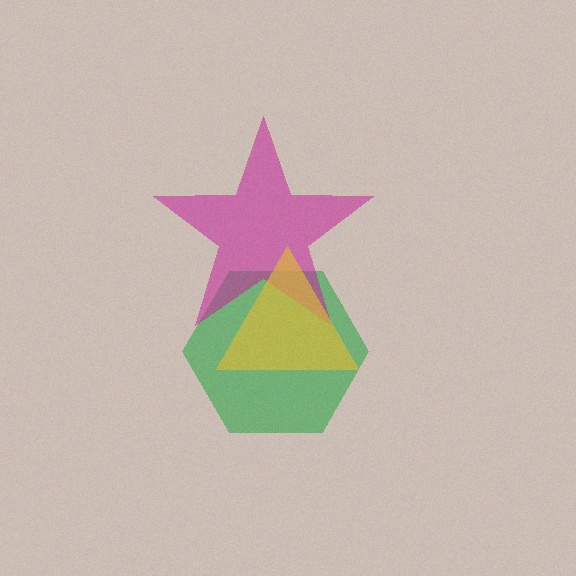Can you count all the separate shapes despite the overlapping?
Yes, there are 3 separate shapes.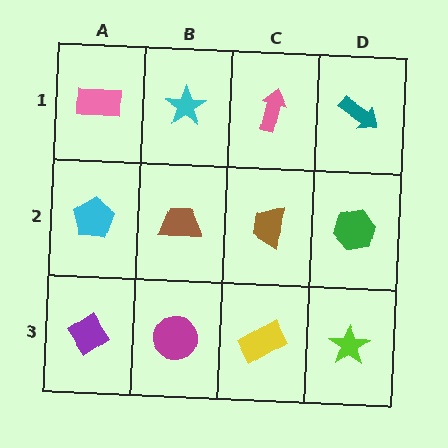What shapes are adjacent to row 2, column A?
A pink rectangle (row 1, column A), a purple diamond (row 3, column A), a brown trapezoid (row 2, column B).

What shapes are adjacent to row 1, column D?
A green hexagon (row 2, column D), a pink arrow (row 1, column C).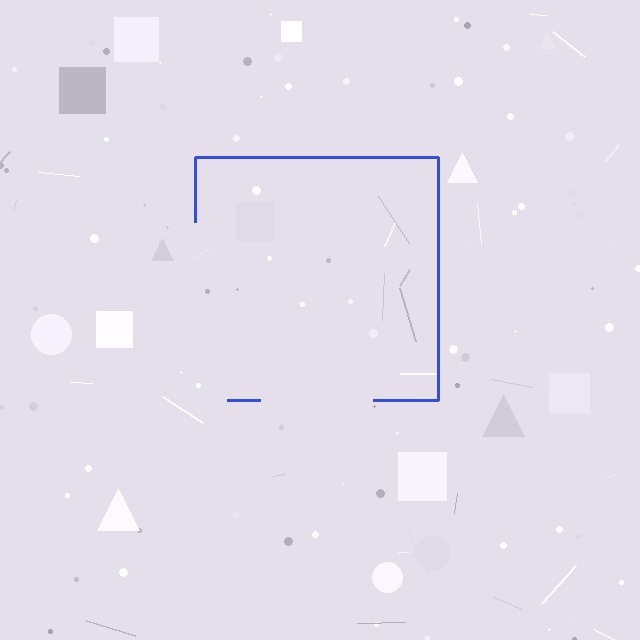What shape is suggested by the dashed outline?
The dashed outline suggests a square.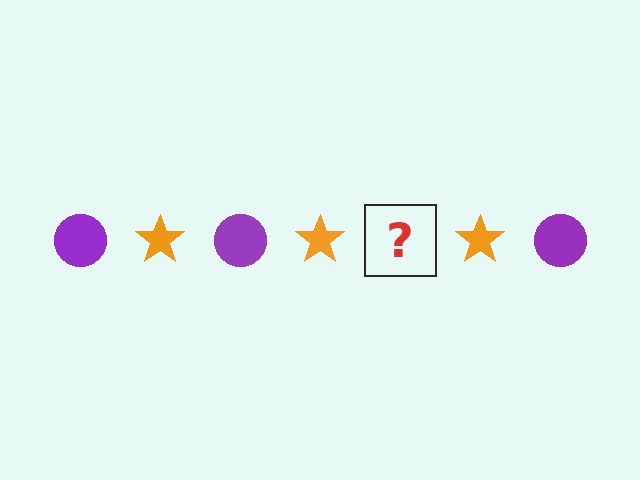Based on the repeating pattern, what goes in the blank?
The blank should be a purple circle.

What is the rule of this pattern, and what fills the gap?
The rule is that the pattern alternates between purple circle and orange star. The gap should be filled with a purple circle.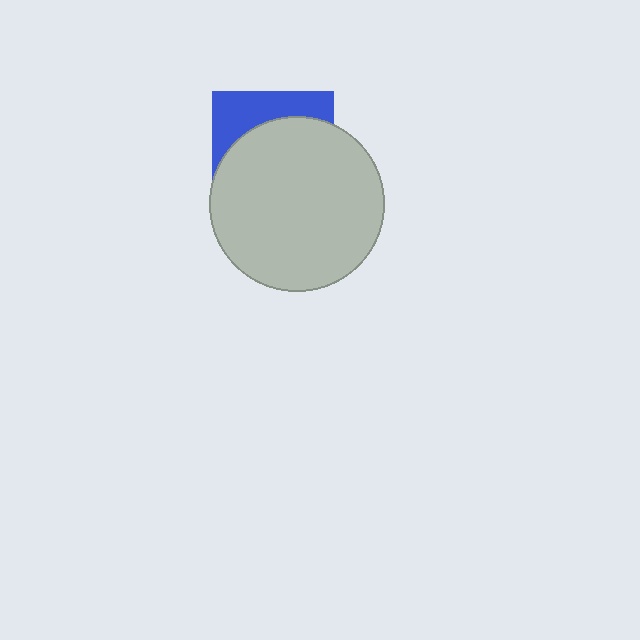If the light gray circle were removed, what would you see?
You would see the complete blue square.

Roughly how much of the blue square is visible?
A small part of it is visible (roughly 31%).